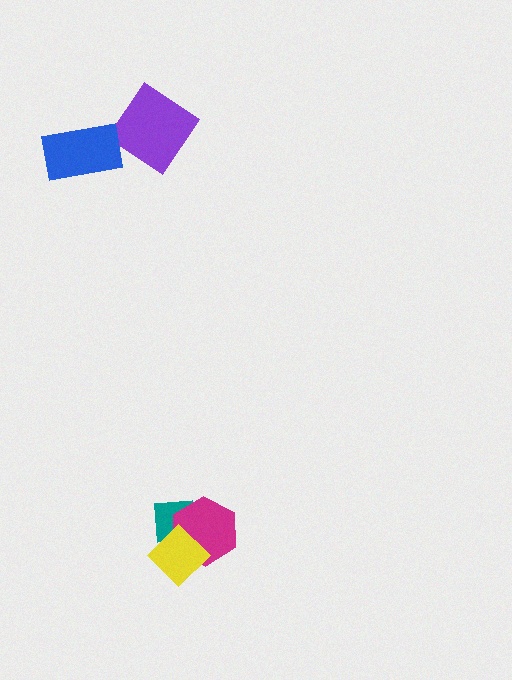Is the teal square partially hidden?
Yes, it is partially covered by another shape.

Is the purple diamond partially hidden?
Yes, it is partially covered by another shape.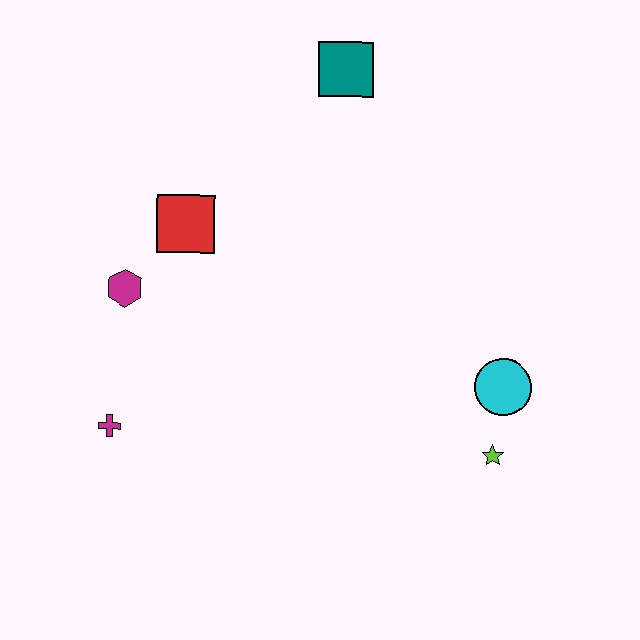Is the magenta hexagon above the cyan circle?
Yes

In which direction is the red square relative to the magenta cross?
The red square is above the magenta cross.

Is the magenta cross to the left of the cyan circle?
Yes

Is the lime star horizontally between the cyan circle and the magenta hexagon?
Yes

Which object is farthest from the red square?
The lime star is farthest from the red square.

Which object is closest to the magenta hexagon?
The red square is closest to the magenta hexagon.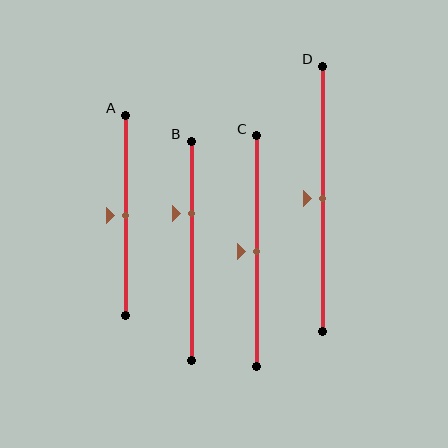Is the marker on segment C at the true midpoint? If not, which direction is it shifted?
Yes, the marker on segment C is at the true midpoint.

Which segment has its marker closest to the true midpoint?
Segment A has its marker closest to the true midpoint.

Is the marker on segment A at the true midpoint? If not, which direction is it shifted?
Yes, the marker on segment A is at the true midpoint.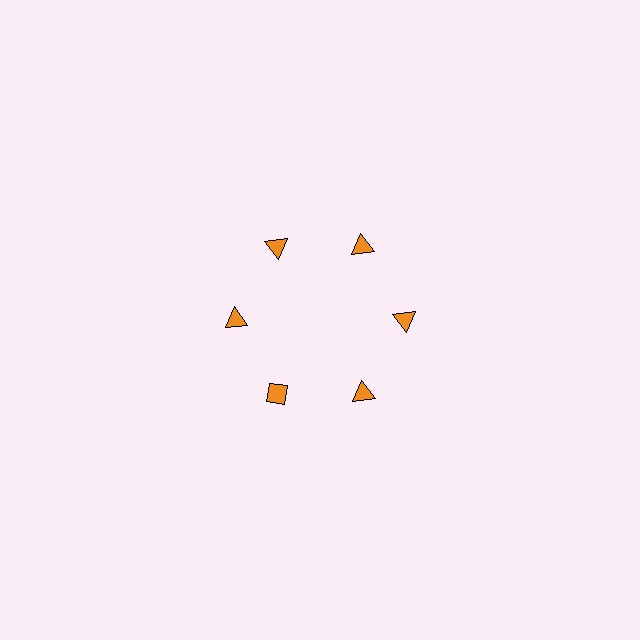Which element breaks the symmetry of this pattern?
The orange diamond at roughly the 7 o'clock position breaks the symmetry. All other shapes are orange triangles.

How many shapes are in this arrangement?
There are 6 shapes arranged in a ring pattern.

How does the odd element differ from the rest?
It has a different shape: diamond instead of triangle.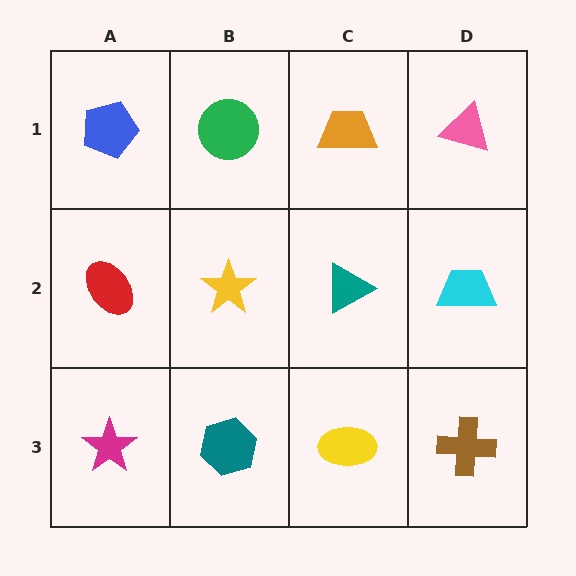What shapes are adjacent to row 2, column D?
A pink triangle (row 1, column D), a brown cross (row 3, column D), a teal triangle (row 2, column C).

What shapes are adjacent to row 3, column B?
A yellow star (row 2, column B), a magenta star (row 3, column A), a yellow ellipse (row 3, column C).